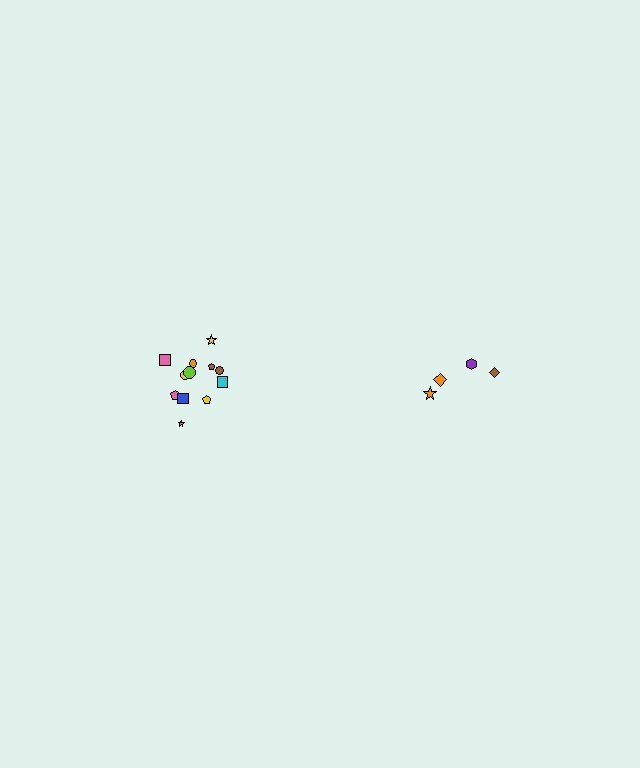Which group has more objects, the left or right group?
The left group.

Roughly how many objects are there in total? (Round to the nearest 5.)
Roughly 15 objects in total.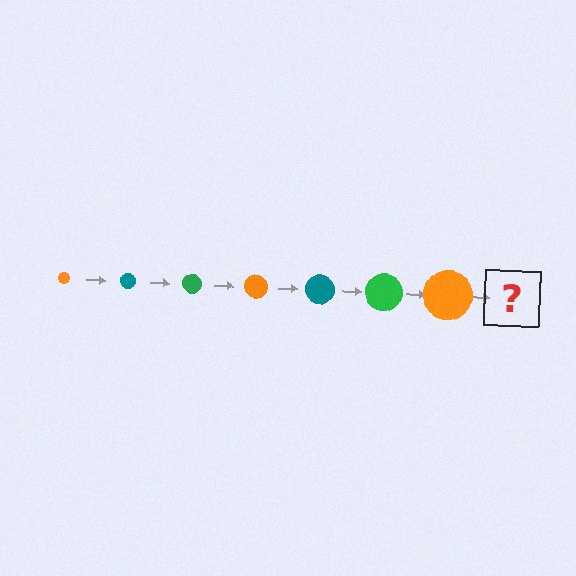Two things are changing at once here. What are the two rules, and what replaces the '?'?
The two rules are that the circle grows larger each step and the color cycles through orange, teal, and green. The '?' should be a teal circle, larger than the previous one.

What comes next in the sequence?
The next element should be a teal circle, larger than the previous one.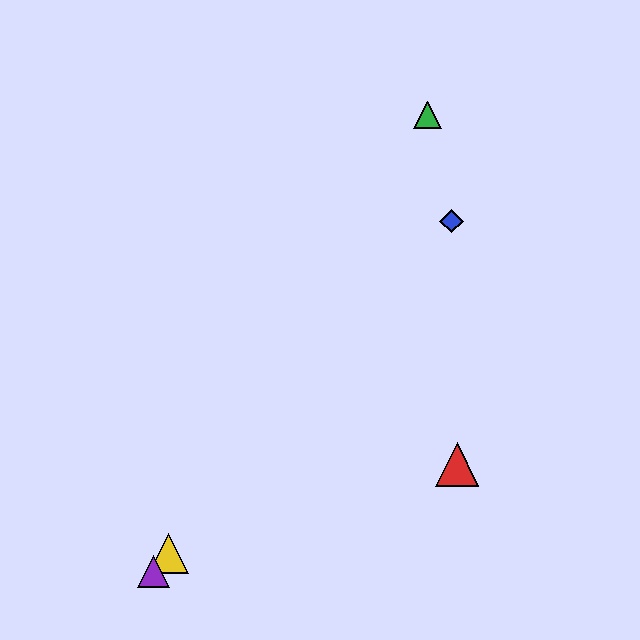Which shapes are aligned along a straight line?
The blue diamond, the yellow triangle, the purple triangle are aligned along a straight line.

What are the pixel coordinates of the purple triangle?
The purple triangle is at (153, 571).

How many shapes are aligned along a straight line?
3 shapes (the blue diamond, the yellow triangle, the purple triangle) are aligned along a straight line.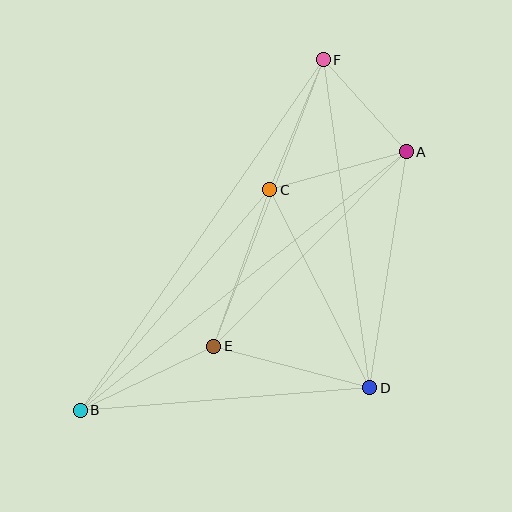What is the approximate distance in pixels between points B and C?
The distance between B and C is approximately 291 pixels.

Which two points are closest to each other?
Points A and F are closest to each other.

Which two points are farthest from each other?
Points B and F are farthest from each other.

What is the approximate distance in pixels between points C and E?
The distance between C and E is approximately 166 pixels.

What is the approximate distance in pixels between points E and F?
The distance between E and F is approximately 307 pixels.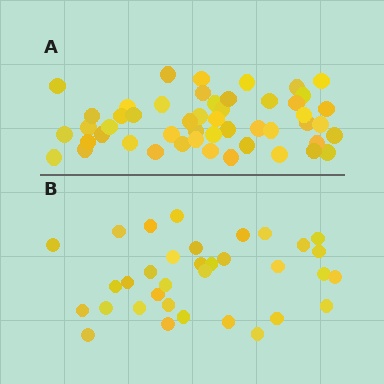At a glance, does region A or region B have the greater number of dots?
Region A (the top region) has more dots.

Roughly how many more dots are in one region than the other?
Region A has approximately 15 more dots than region B.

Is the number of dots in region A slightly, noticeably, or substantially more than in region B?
Region A has substantially more. The ratio is roughly 1.5 to 1.